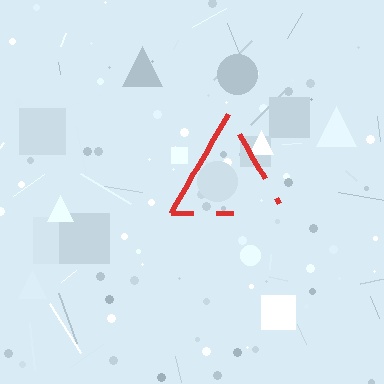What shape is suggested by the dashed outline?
The dashed outline suggests a triangle.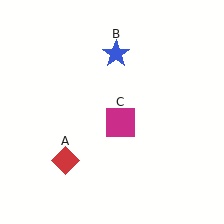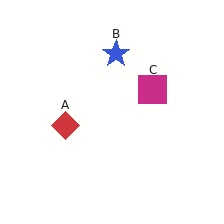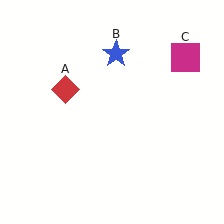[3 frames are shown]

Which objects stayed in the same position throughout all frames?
Blue star (object B) remained stationary.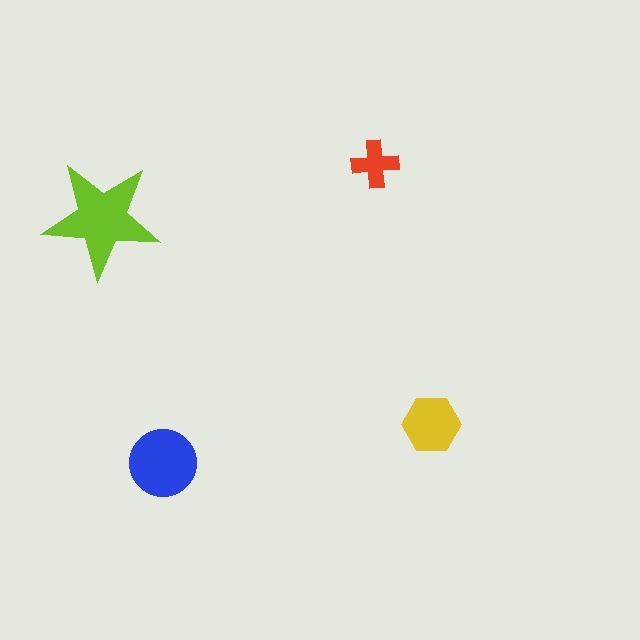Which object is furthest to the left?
The lime star is leftmost.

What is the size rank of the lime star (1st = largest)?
1st.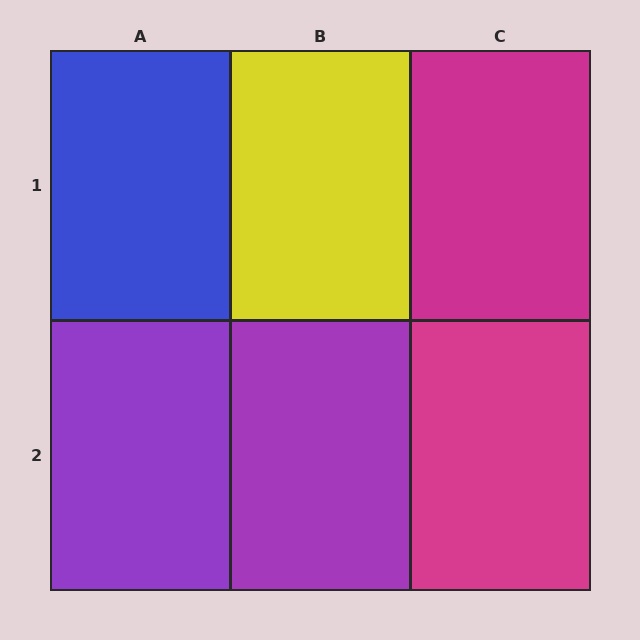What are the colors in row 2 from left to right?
Purple, purple, magenta.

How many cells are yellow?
1 cell is yellow.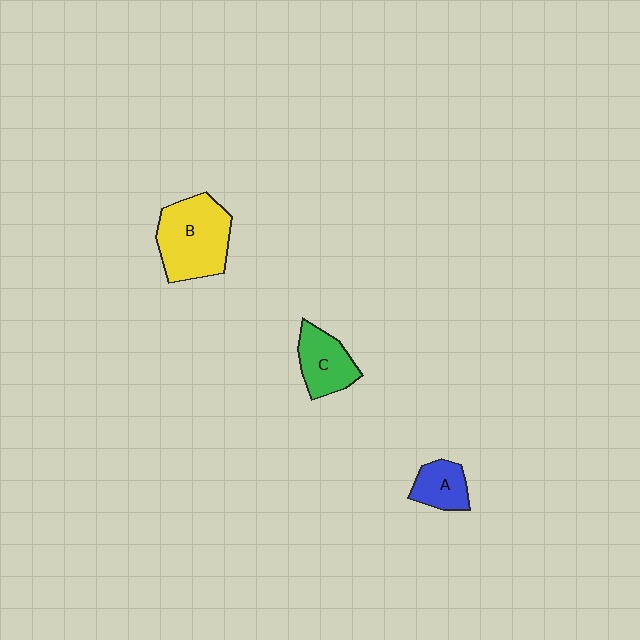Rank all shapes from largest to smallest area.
From largest to smallest: B (yellow), C (green), A (blue).